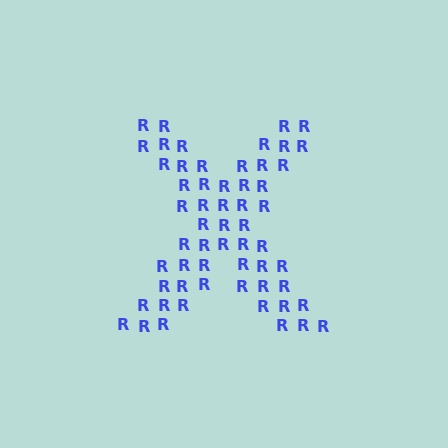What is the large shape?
The large shape is the letter X.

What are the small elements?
The small elements are letter R's.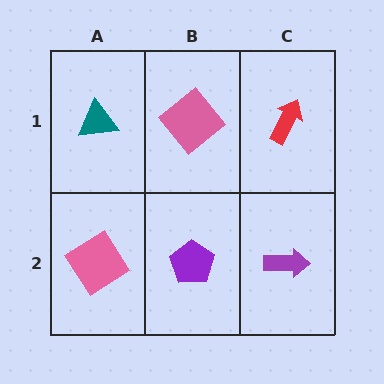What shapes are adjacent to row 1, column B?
A purple pentagon (row 2, column B), a teal triangle (row 1, column A), a red arrow (row 1, column C).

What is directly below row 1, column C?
A purple arrow.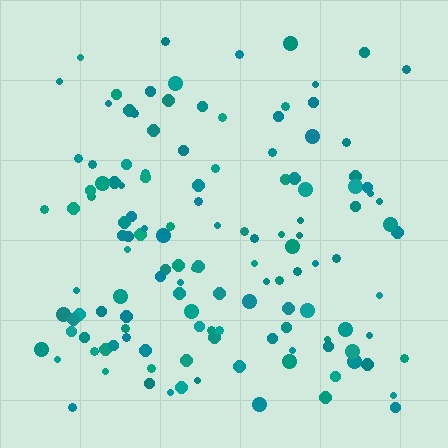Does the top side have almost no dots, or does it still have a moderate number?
Still a moderate number, just noticeably fewer than the bottom.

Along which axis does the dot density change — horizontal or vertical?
Vertical.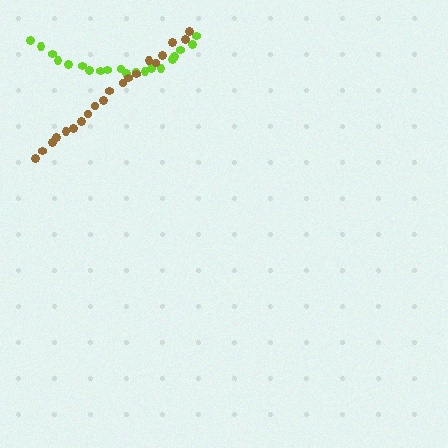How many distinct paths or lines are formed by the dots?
There are 2 distinct paths.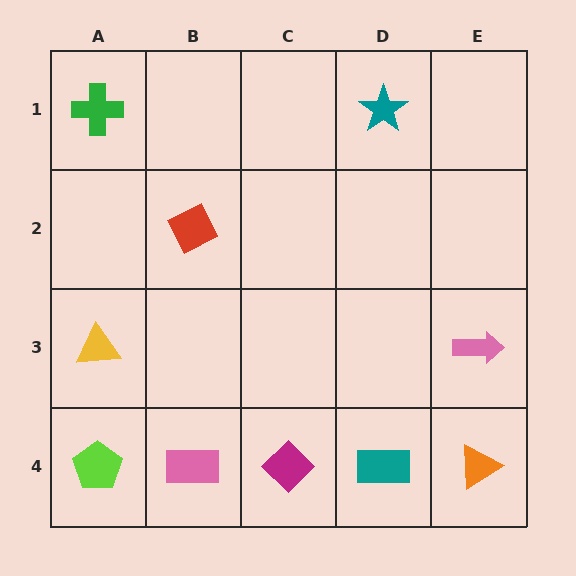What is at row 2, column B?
A red diamond.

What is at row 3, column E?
A pink arrow.